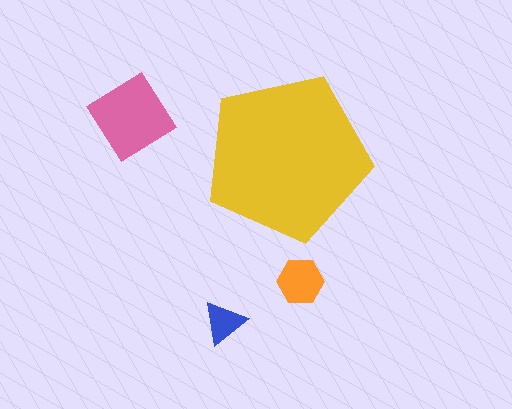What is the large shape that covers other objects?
A yellow pentagon.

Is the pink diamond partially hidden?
No, the pink diamond is fully visible.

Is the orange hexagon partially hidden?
No, the orange hexagon is fully visible.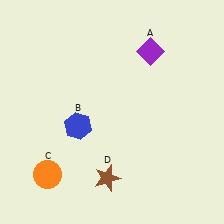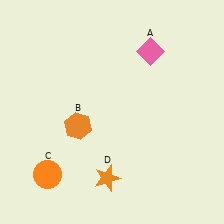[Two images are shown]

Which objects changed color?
A changed from purple to pink. B changed from blue to orange. D changed from brown to orange.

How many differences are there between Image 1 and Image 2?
There are 3 differences between the two images.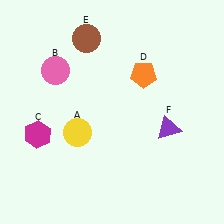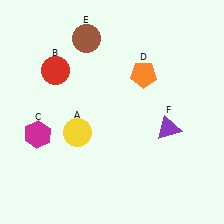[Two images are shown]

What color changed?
The circle (B) changed from pink in Image 1 to red in Image 2.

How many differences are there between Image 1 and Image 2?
There is 1 difference between the two images.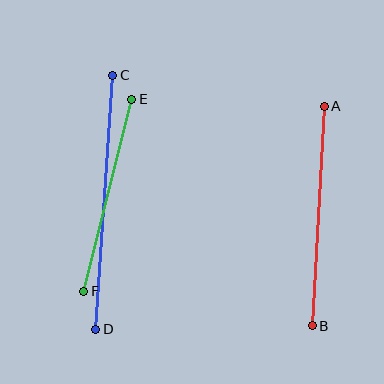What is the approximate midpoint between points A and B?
The midpoint is at approximately (318, 216) pixels.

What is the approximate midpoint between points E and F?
The midpoint is at approximately (108, 195) pixels.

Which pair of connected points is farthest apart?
Points C and D are farthest apart.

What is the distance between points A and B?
The distance is approximately 220 pixels.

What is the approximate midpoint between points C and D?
The midpoint is at approximately (104, 202) pixels.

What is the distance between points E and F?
The distance is approximately 198 pixels.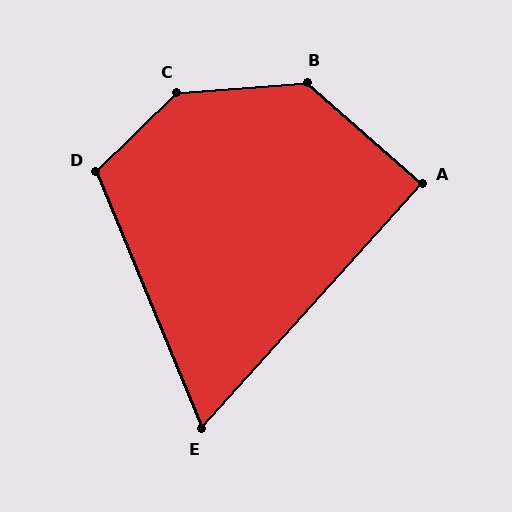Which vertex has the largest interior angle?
C, at approximately 141 degrees.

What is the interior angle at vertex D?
Approximately 112 degrees (obtuse).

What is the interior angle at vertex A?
Approximately 90 degrees (approximately right).